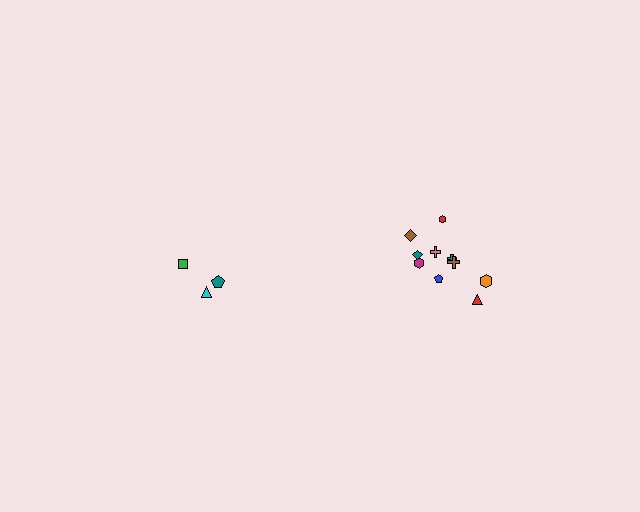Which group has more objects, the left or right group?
The right group.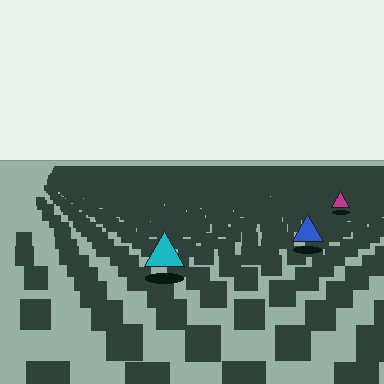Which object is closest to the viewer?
The cyan triangle is closest. The texture marks near it are larger and more spread out.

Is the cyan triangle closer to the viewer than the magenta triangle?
Yes. The cyan triangle is closer — you can tell from the texture gradient: the ground texture is coarser near it.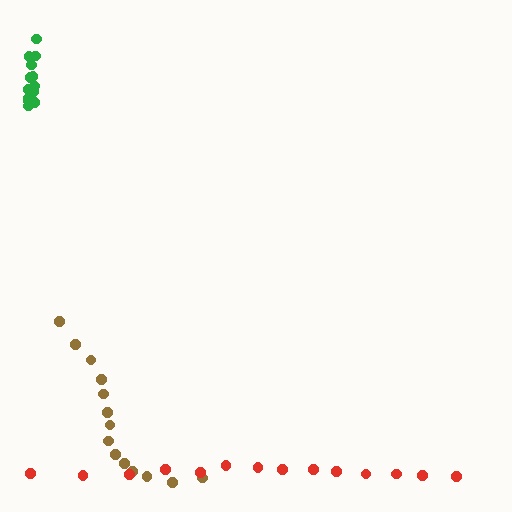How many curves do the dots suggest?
There are 3 distinct paths.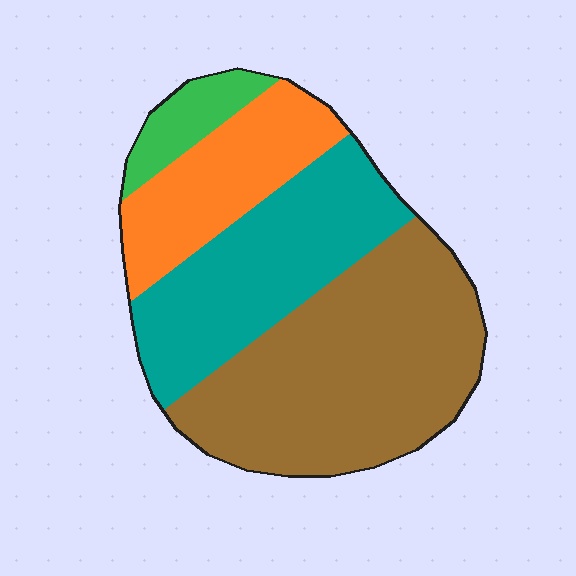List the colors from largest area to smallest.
From largest to smallest: brown, teal, orange, green.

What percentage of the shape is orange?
Orange takes up less than a quarter of the shape.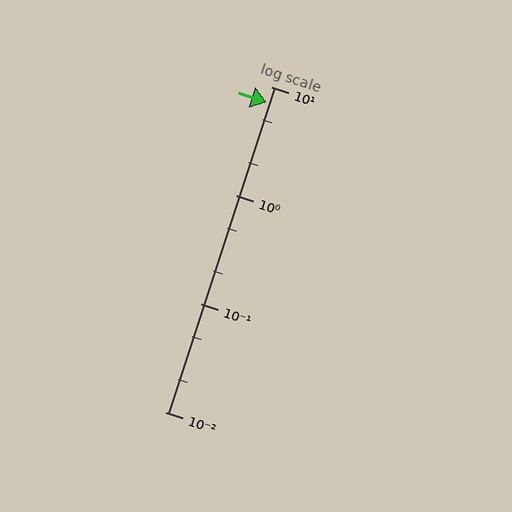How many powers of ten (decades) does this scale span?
The scale spans 3 decades, from 0.01 to 10.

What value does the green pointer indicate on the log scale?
The pointer indicates approximately 7.2.